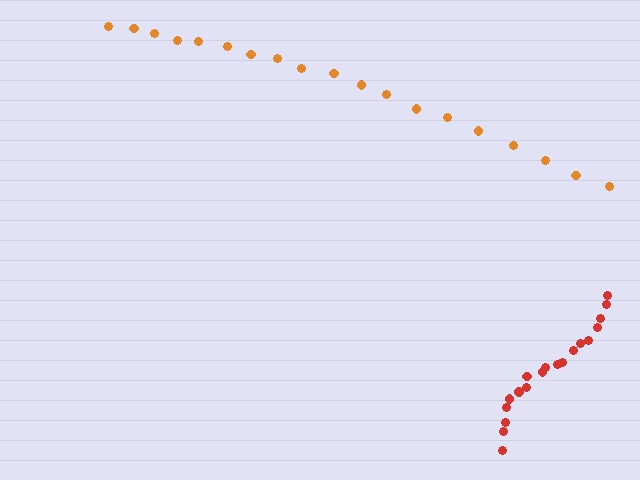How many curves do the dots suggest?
There are 2 distinct paths.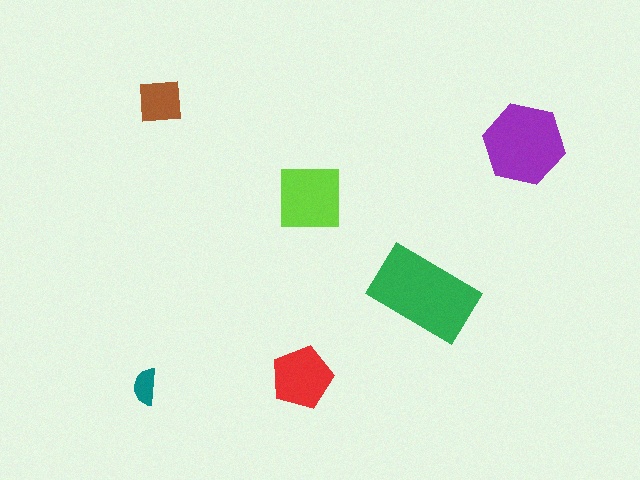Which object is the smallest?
The teal semicircle.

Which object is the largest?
The green rectangle.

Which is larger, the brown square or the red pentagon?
The red pentagon.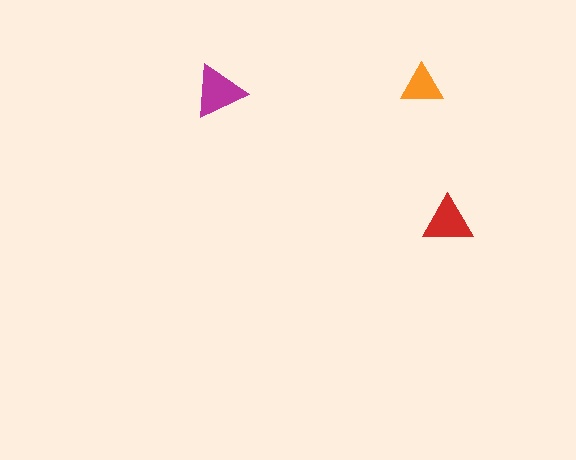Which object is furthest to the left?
The magenta triangle is leftmost.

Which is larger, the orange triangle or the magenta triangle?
The magenta one.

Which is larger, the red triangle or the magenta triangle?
The magenta one.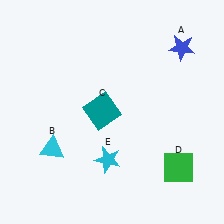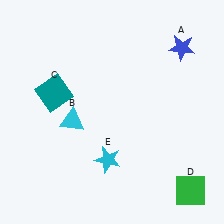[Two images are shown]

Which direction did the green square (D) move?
The green square (D) moved down.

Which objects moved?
The objects that moved are: the cyan triangle (B), the teal square (C), the green square (D).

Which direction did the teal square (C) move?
The teal square (C) moved left.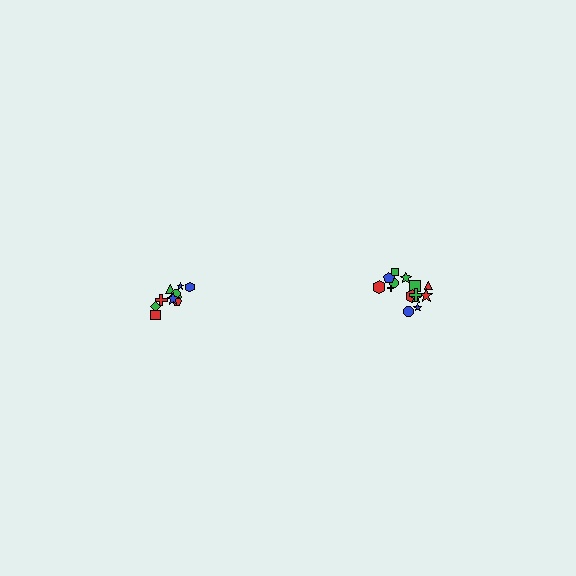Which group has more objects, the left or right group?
The right group.